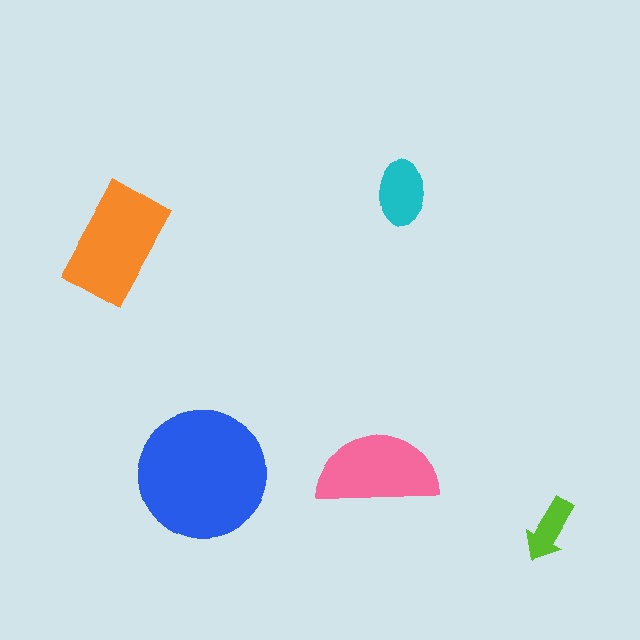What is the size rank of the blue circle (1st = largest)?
1st.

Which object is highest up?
The cyan ellipse is topmost.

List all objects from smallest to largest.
The lime arrow, the cyan ellipse, the pink semicircle, the orange rectangle, the blue circle.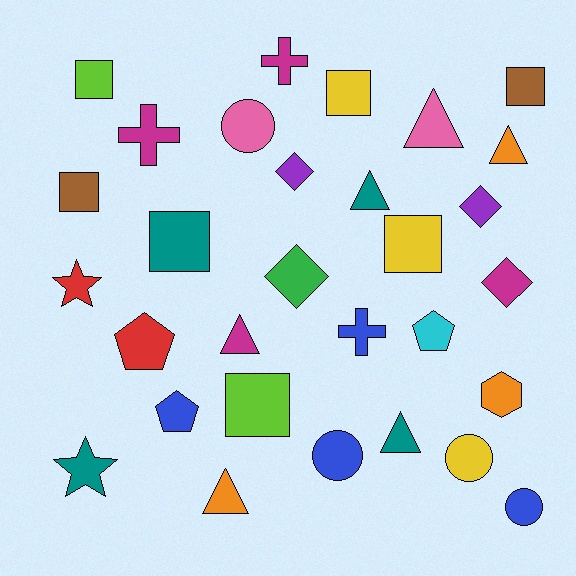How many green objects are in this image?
There is 1 green object.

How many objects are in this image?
There are 30 objects.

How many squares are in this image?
There are 7 squares.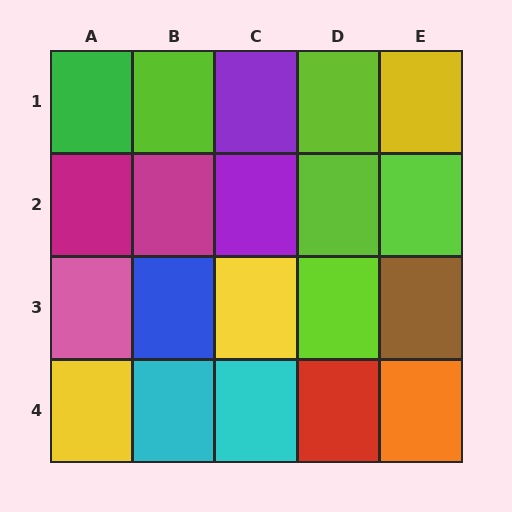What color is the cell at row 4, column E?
Orange.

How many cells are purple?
2 cells are purple.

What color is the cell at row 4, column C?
Cyan.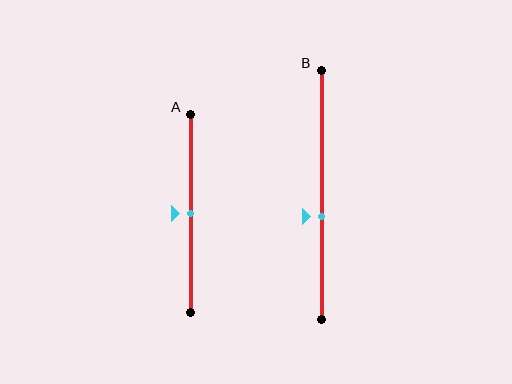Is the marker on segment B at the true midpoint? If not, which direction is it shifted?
No, the marker on segment B is shifted downward by about 9% of the segment length.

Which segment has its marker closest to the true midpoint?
Segment A has its marker closest to the true midpoint.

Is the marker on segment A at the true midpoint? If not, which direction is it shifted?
Yes, the marker on segment A is at the true midpoint.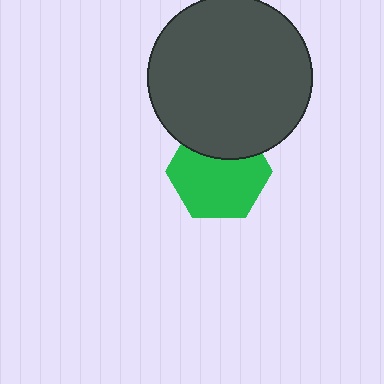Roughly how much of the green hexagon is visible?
Most of it is visible (roughly 70%).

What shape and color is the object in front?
The object in front is a dark gray circle.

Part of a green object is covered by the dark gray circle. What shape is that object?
It is a hexagon.